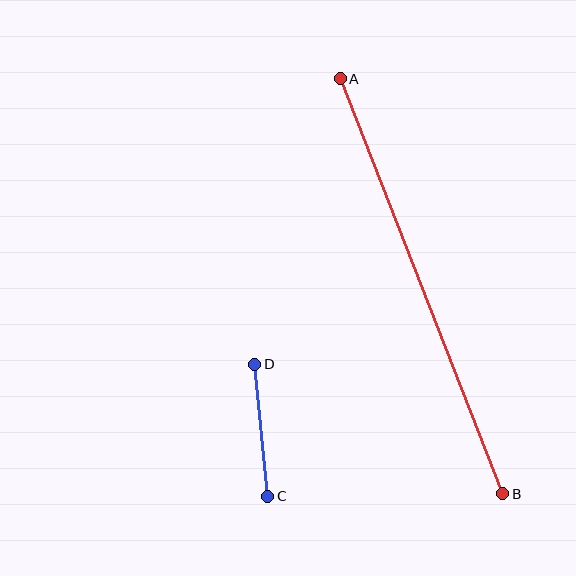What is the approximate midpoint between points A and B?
The midpoint is at approximately (421, 286) pixels.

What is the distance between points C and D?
The distance is approximately 132 pixels.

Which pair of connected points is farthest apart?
Points A and B are farthest apart.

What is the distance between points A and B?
The distance is approximately 445 pixels.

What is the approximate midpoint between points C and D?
The midpoint is at approximately (261, 430) pixels.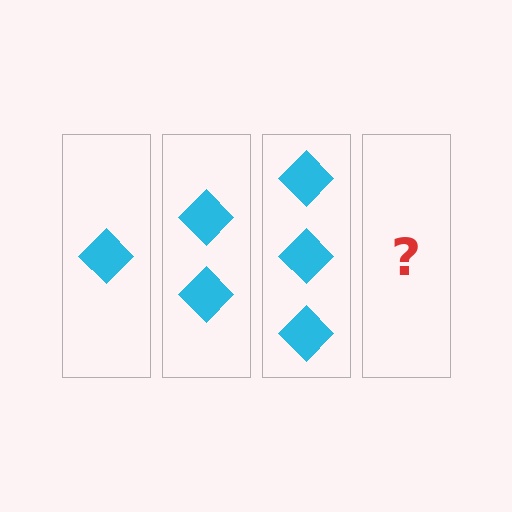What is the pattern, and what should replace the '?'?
The pattern is that each step adds one more diamond. The '?' should be 4 diamonds.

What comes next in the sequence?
The next element should be 4 diamonds.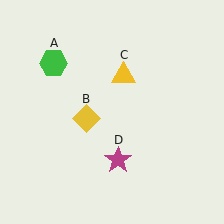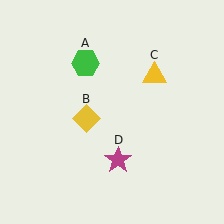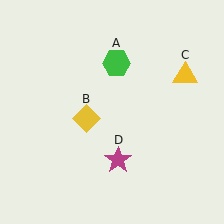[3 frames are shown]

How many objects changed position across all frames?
2 objects changed position: green hexagon (object A), yellow triangle (object C).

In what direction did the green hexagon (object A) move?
The green hexagon (object A) moved right.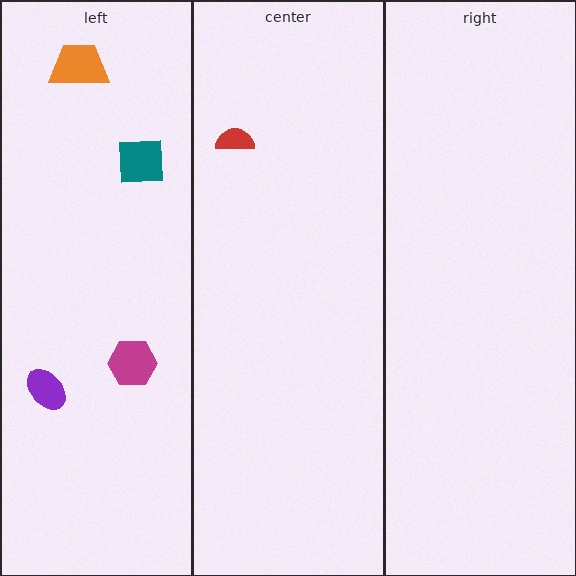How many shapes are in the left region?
4.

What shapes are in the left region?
The teal square, the magenta hexagon, the orange trapezoid, the purple ellipse.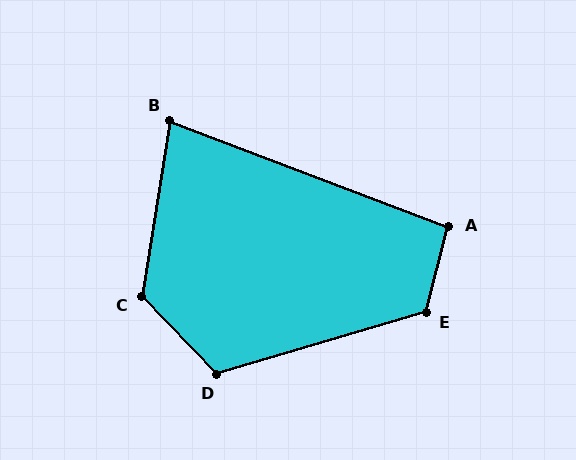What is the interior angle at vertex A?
Approximately 96 degrees (obtuse).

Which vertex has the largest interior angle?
C, at approximately 127 degrees.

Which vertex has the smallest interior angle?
B, at approximately 78 degrees.